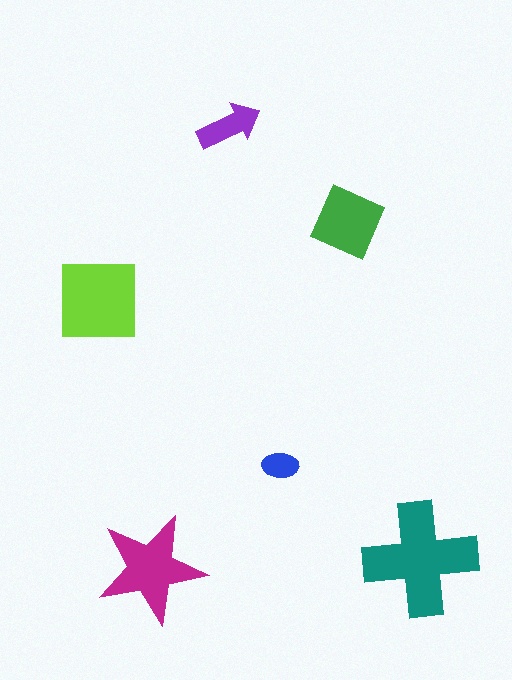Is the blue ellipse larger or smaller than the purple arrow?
Smaller.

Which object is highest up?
The purple arrow is topmost.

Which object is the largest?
The teal cross.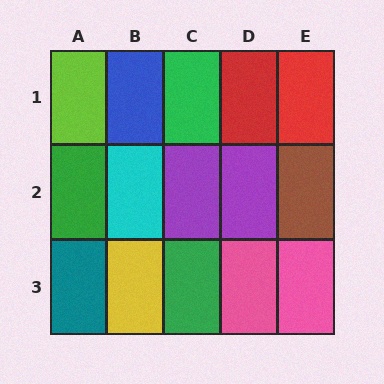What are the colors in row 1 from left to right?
Lime, blue, green, red, red.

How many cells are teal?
1 cell is teal.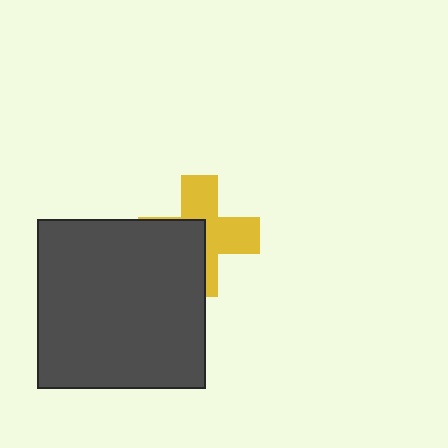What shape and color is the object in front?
The object in front is a dark gray square.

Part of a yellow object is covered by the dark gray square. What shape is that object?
It is a cross.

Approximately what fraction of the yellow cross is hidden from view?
Roughly 45% of the yellow cross is hidden behind the dark gray square.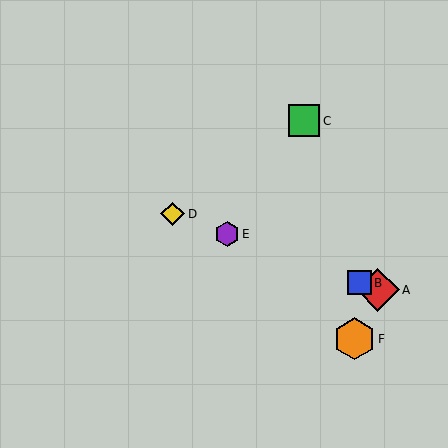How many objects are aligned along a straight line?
4 objects (A, B, D, E) are aligned along a straight line.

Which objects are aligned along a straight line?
Objects A, B, D, E are aligned along a straight line.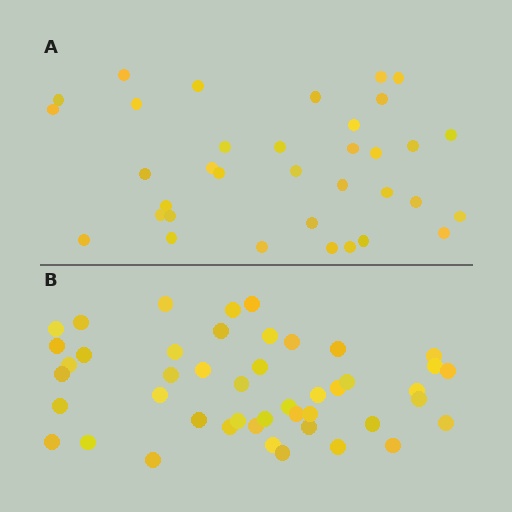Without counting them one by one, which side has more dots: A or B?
Region B (the bottom region) has more dots.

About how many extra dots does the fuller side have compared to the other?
Region B has roughly 12 or so more dots than region A.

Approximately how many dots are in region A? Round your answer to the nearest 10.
About 40 dots. (The exact count is 35, which rounds to 40.)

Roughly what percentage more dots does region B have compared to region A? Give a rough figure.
About 30% more.